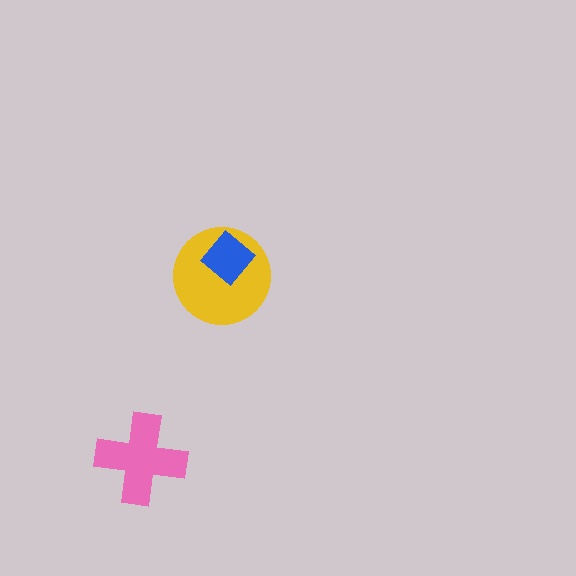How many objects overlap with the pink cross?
0 objects overlap with the pink cross.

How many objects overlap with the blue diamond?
1 object overlaps with the blue diamond.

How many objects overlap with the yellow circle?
1 object overlaps with the yellow circle.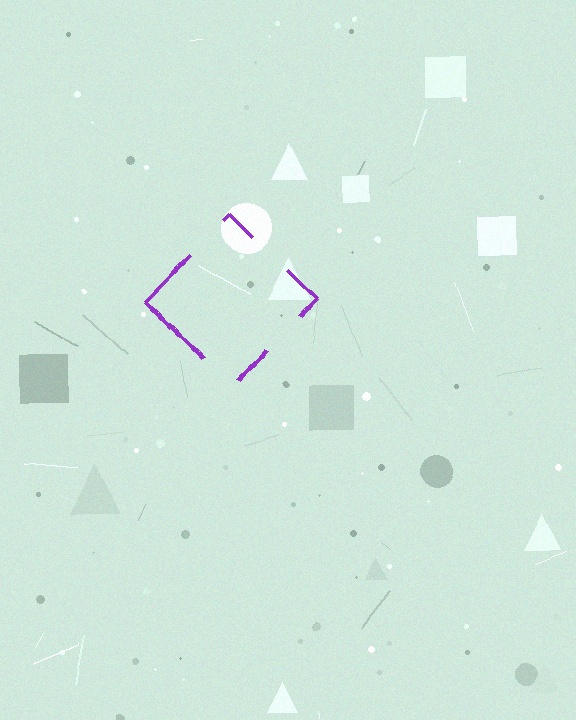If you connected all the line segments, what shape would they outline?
They would outline a diamond.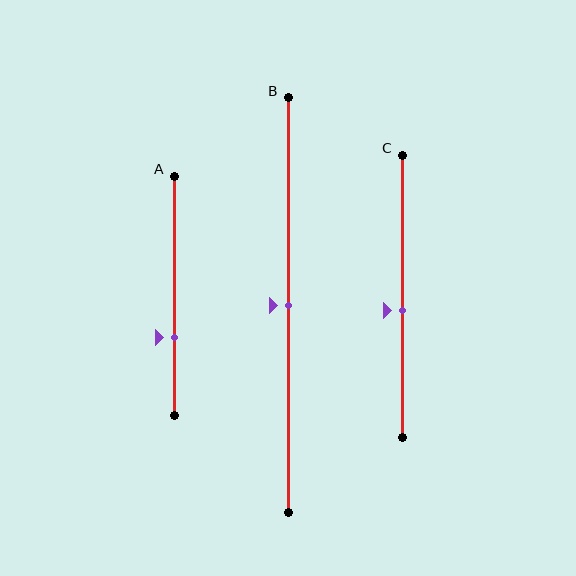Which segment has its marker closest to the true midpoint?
Segment B has its marker closest to the true midpoint.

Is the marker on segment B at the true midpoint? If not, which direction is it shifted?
Yes, the marker on segment B is at the true midpoint.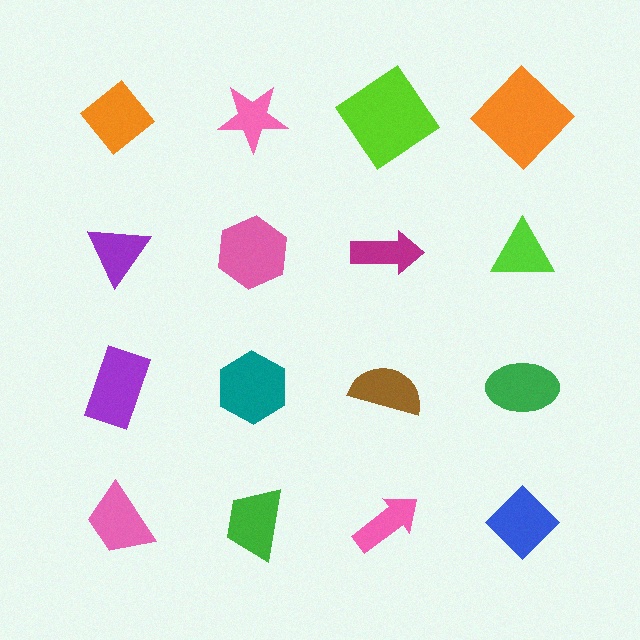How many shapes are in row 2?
4 shapes.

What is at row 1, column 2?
A pink star.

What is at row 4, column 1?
A pink trapezoid.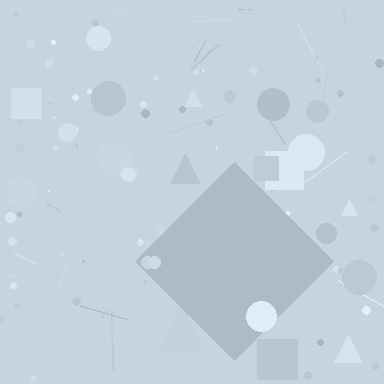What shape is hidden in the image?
A diamond is hidden in the image.